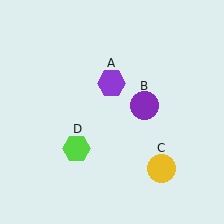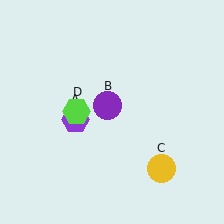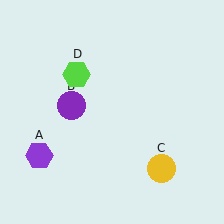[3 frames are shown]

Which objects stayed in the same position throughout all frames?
Yellow circle (object C) remained stationary.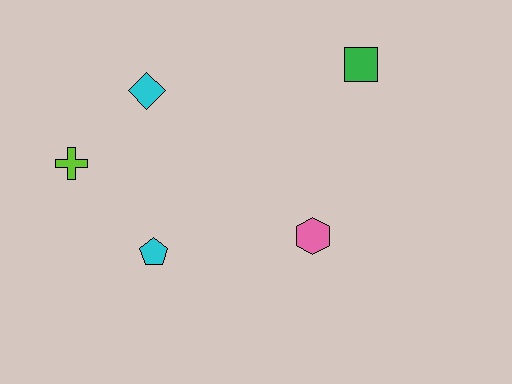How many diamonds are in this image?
There is 1 diamond.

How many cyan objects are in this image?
There are 2 cyan objects.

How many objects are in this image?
There are 5 objects.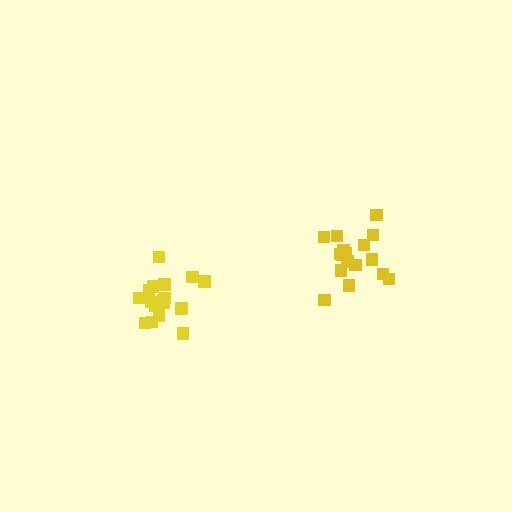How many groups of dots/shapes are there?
There are 2 groups.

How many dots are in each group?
Group 1: 18 dots, Group 2: 17 dots (35 total).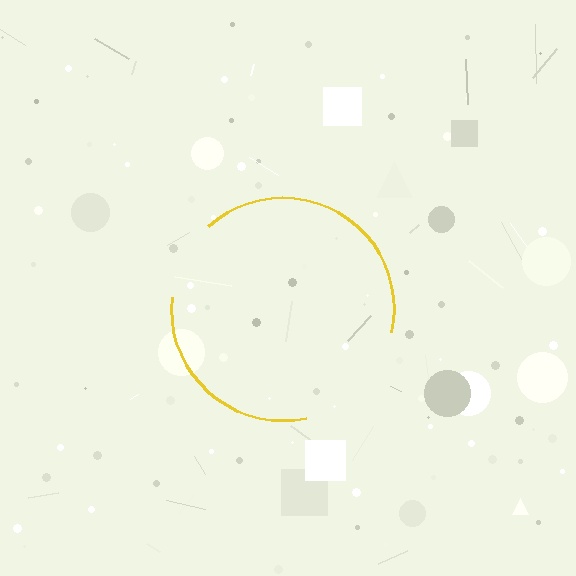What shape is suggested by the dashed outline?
The dashed outline suggests a circle.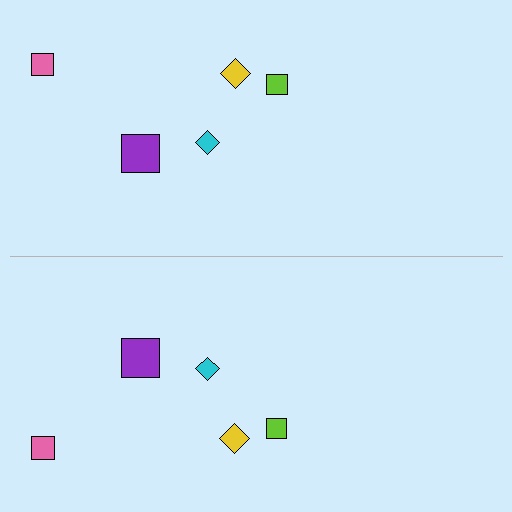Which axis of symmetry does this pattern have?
The pattern has a horizontal axis of symmetry running through the center of the image.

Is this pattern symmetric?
Yes, this pattern has bilateral (reflection) symmetry.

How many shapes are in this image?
There are 10 shapes in this image.